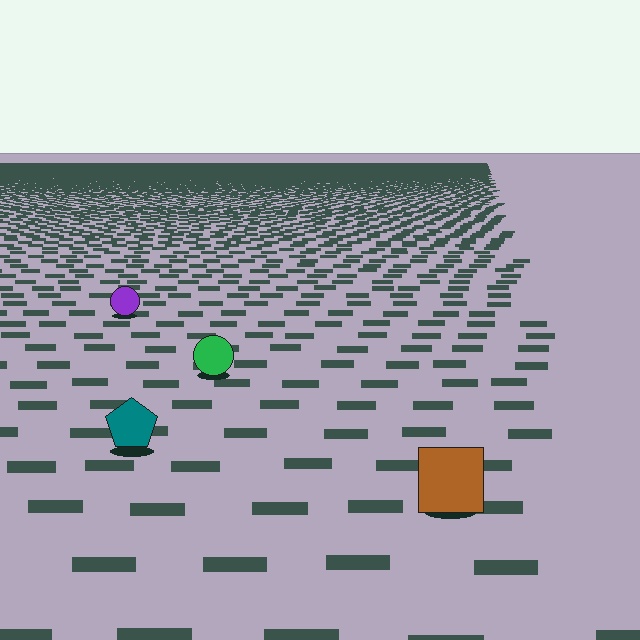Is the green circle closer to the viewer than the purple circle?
Yes. The green circle is closer — you can tell from the texture gradient: the ground texture is coarser near it.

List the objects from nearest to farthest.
From nearest to farthest: the brown square, the teal pentagon, the green circle, the purple circle.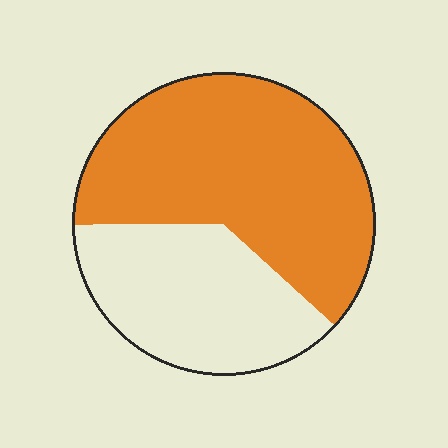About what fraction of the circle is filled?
About five eighths (5/8).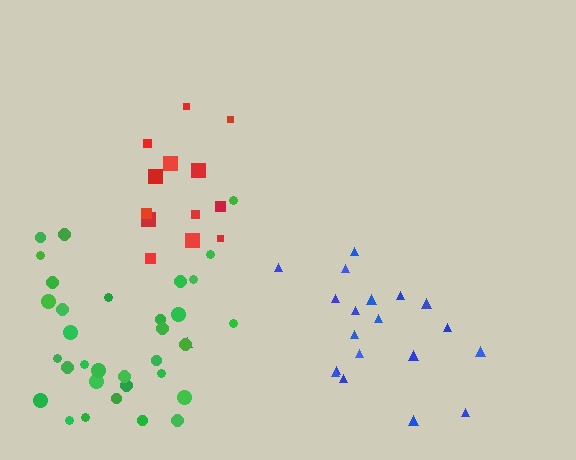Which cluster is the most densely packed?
Green.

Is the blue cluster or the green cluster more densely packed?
Green.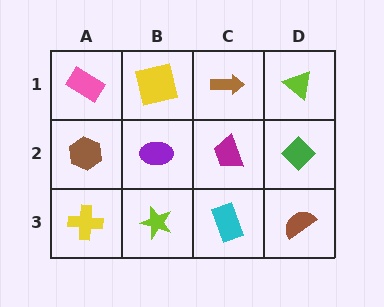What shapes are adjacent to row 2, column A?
A pink rectangle (row 1, column A), a yellow cross (row 3, column A), a purple ellipse (row 2, column B).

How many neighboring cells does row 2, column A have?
3.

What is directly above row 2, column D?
A lime triangle.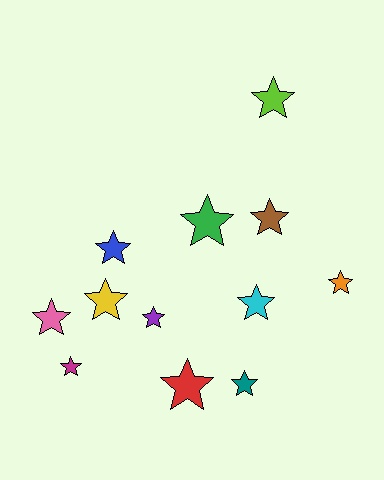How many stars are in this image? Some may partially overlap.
There are 12 stars.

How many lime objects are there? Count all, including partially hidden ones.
There is 1 lime object.